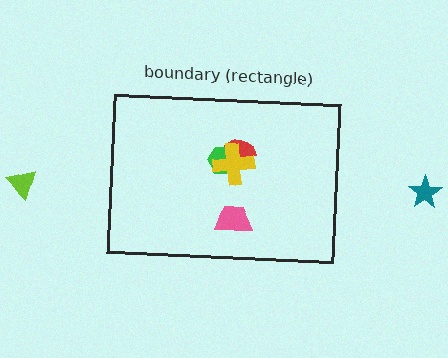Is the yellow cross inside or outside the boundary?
Inside.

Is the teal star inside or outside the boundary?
Outside.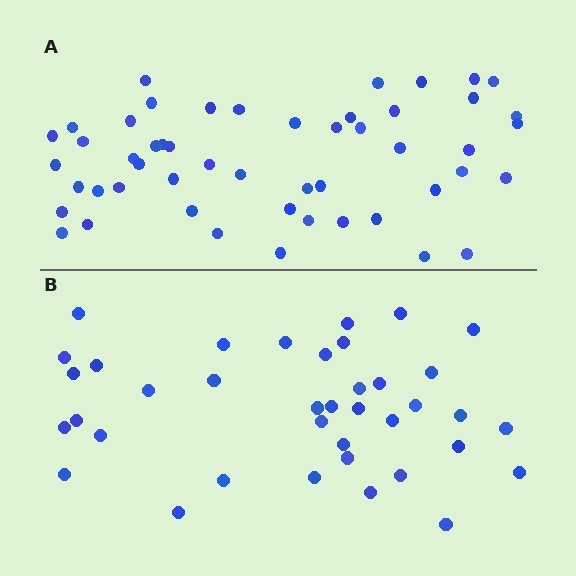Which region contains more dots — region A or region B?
Region A (the top region) has more dots.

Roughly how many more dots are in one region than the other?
Region A has approximately 15 more dots than region B.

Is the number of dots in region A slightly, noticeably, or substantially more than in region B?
Region A has noticeably more, but not dramatically so. The ratio is roughly 1.3 to 1.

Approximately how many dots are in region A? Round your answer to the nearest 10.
About 50 dots. (The exact count is 51, which rounds to 50.)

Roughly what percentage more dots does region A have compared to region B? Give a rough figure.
About 35% more.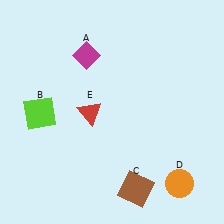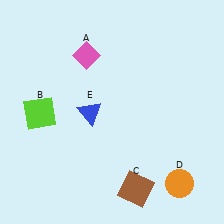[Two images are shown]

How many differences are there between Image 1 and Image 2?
There are 2 differences between the two images.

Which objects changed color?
A changed from magenta to pink. E changed from red to blue.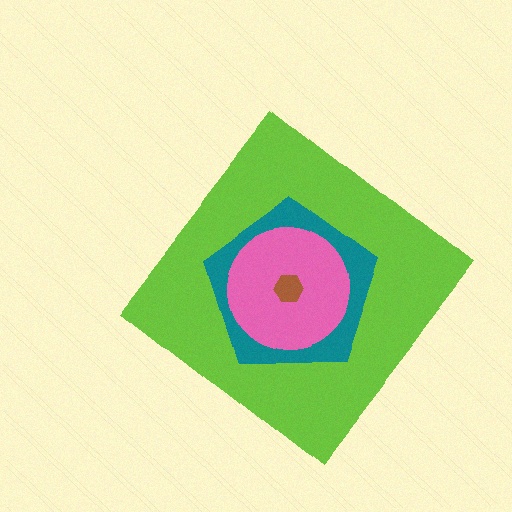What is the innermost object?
The brown hexagon.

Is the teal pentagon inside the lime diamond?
Yes.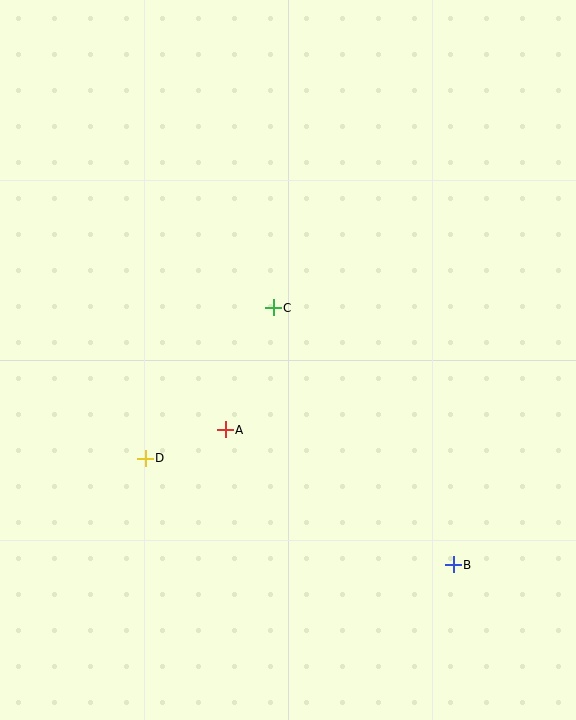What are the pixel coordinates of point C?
Point C is at (273, 308).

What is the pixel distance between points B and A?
The distance between B and A is 265 pixels.